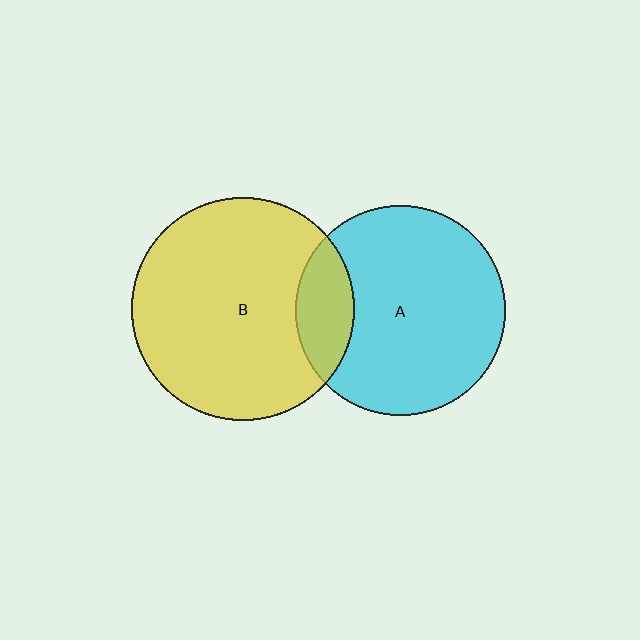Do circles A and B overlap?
Yes.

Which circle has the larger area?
Circle B (yellow).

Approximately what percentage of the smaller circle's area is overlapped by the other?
Approximately 15%.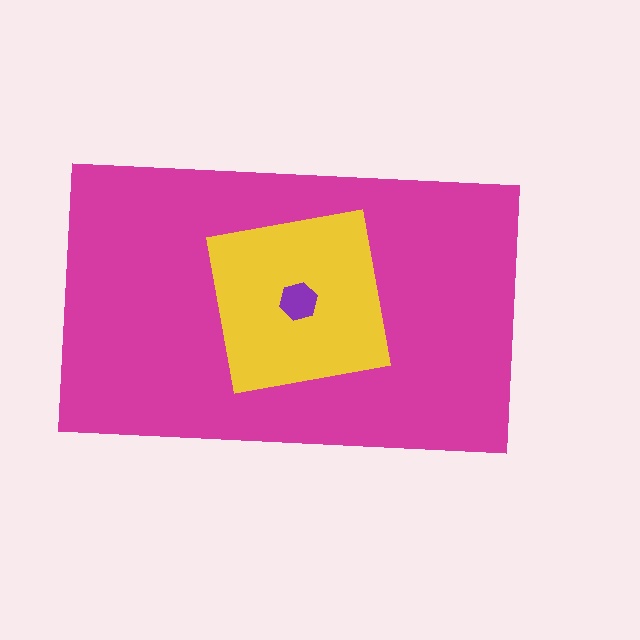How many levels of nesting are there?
3.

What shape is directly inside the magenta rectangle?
The yellow square.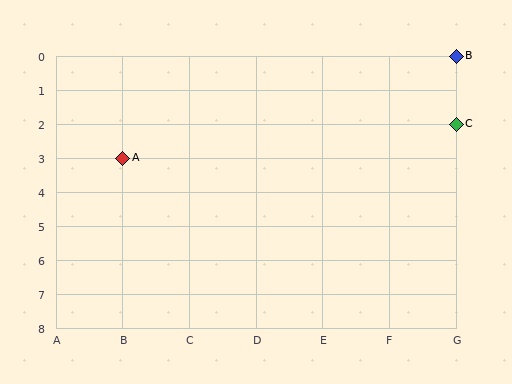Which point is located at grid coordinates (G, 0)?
Point B is at (G, 0).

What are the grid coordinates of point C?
Point C is at grid coordinates (G, 2).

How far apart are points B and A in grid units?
Points B and A are 5 columns and 3 rows apart (about 5.8 grid units diagonally).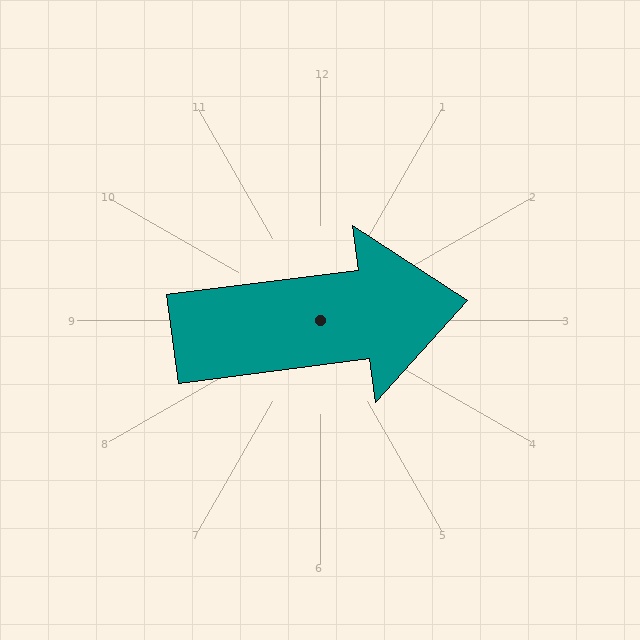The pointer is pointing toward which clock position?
Roughly 3 o'clock.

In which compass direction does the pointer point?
East.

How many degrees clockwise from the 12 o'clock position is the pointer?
Approximately 83 degrees.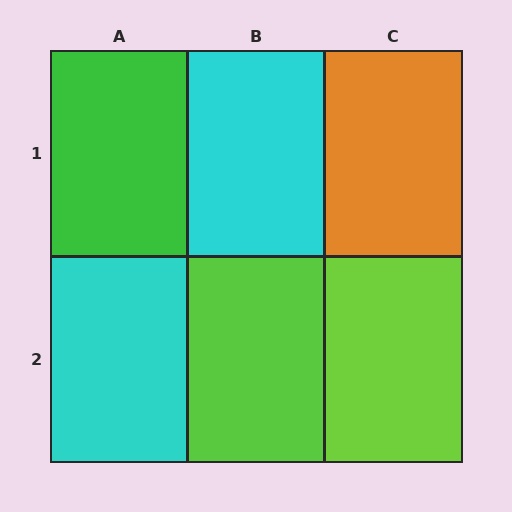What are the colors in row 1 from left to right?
Green, cyan, orange.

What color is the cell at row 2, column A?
Cyan.